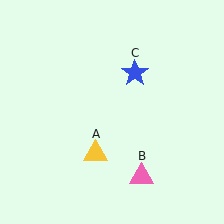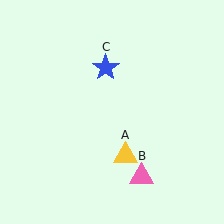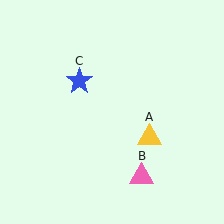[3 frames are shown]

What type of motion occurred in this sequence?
The yellow triangle (object A), blue star (object C) rotated counterclockwise around the center of the scene.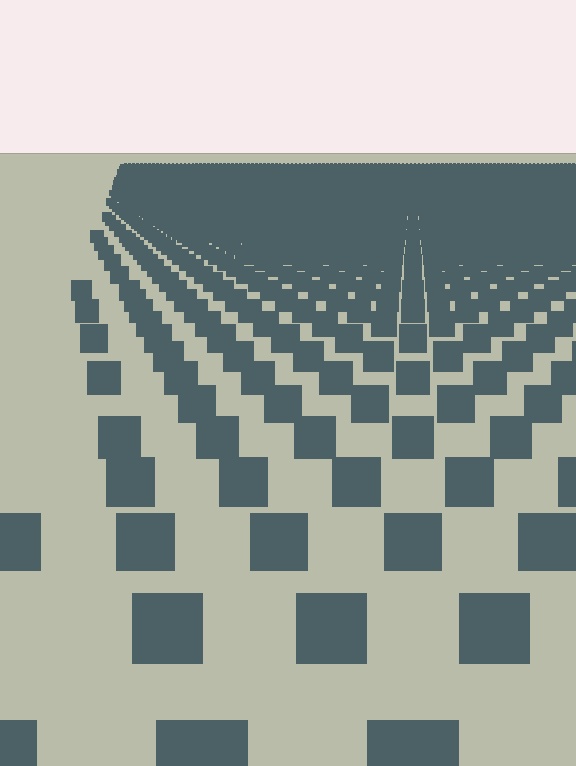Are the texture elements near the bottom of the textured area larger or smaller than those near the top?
Larger. Near the bottom, elements are closer to the viewer and appear at a bigger on-screen size.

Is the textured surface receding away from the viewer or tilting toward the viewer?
The surface is receding away from the viewer. Texture elements get smaller and denser toward the top.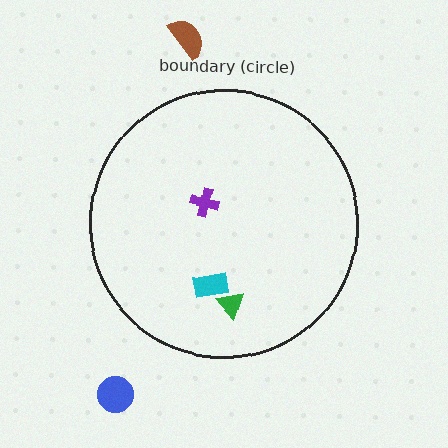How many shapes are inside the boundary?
3 inside, 2 outside.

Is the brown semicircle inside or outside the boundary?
Outside.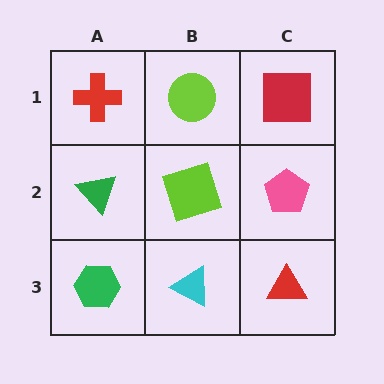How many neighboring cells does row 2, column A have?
3.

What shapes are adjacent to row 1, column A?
A green triangle (row 2, column A), a lime circle (row 1, column B).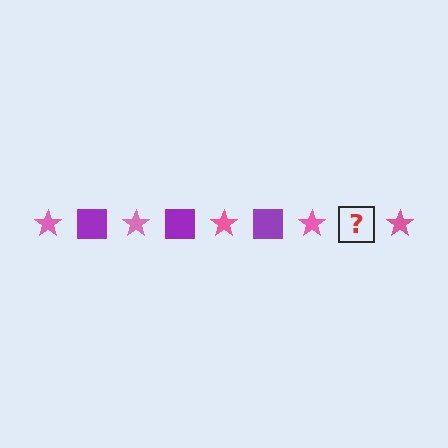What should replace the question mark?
The question mark should be replaced with a purple square.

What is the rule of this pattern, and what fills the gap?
The rule is that the pattern alternates between pink star and purple square. The gap should be filled with a purple square.